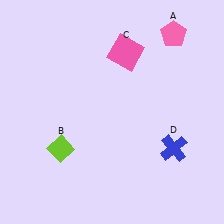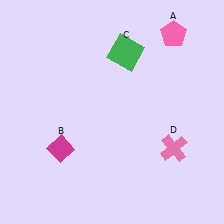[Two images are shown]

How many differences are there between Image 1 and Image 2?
There are 3 differences between the two images.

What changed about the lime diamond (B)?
In Image 1, B is lime. In Image 2, it changed to magenta.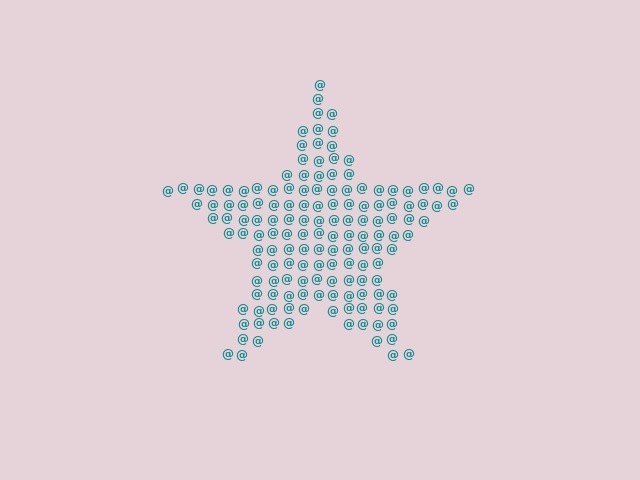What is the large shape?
The large shape is a star.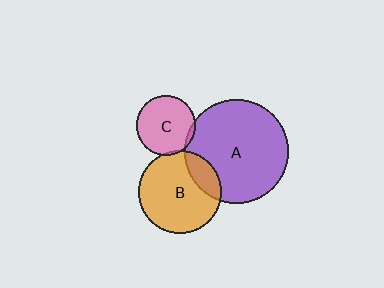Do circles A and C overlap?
Yes.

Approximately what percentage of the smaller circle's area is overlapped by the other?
Approximately 5%.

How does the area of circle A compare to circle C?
Approximately 3.1 times.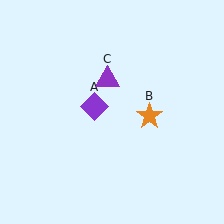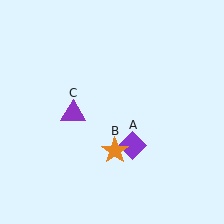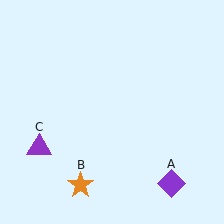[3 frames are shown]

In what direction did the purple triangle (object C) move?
The purple triangle (object C) moved down and to the left.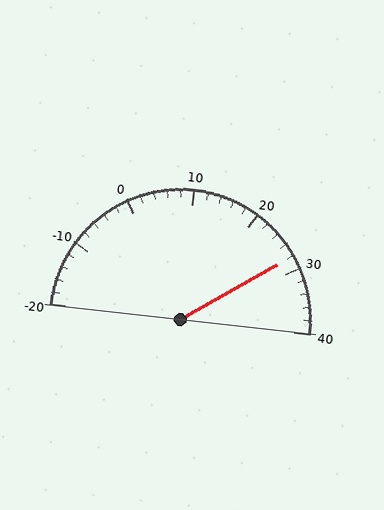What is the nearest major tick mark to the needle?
The nearest major tick mark is 30.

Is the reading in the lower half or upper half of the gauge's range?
The reading is in the upper half of the range (-20 to 40).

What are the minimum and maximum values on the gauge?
The gauge ranges from -20 to 40.